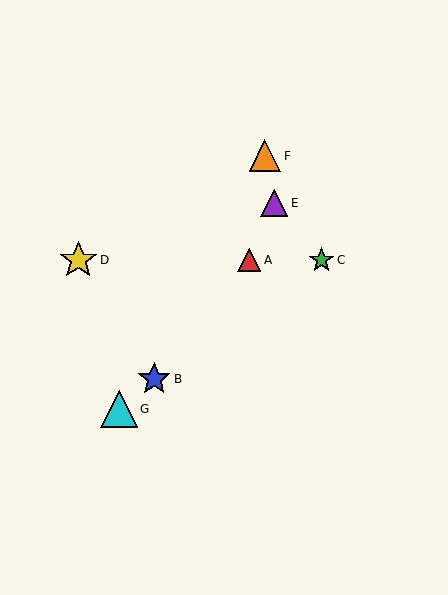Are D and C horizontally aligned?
Yes, both are at y≈260.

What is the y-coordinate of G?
Object G is at y≈409.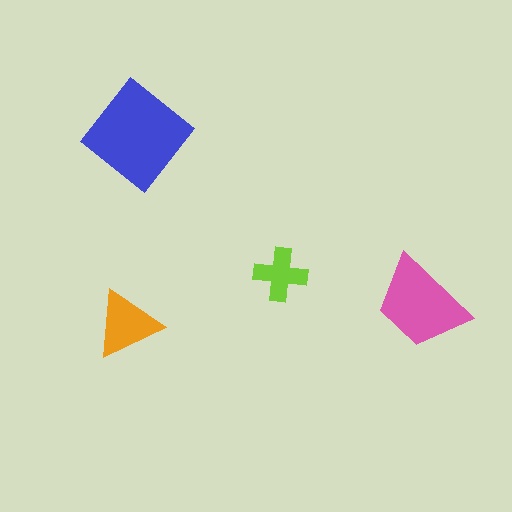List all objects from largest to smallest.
The blue diamond, the pink trapezoid, the orange triangle, the lime cross.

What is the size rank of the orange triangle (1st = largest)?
3rd.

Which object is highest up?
The blue diamond is topmost.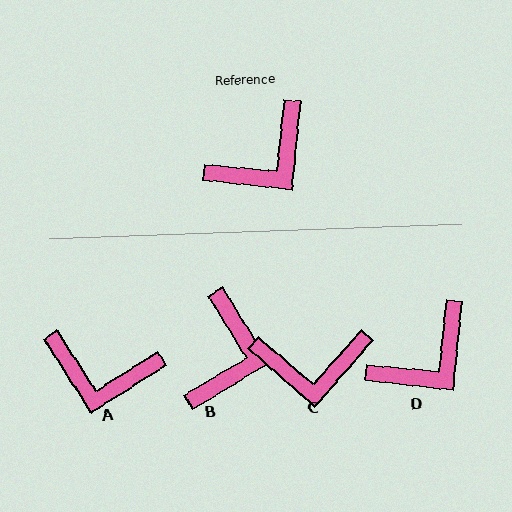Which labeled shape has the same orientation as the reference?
D.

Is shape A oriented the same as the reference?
No, it is off by about 51 degrees.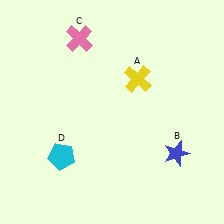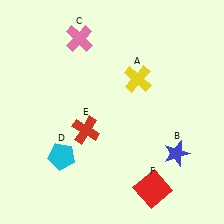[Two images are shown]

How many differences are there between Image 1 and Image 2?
There are 2 differences between the two images.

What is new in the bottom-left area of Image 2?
A red cross (E) was added in the bottom-left area of Image 2.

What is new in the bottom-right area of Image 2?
A red square (F) was added in the bottom-right area of Image 2.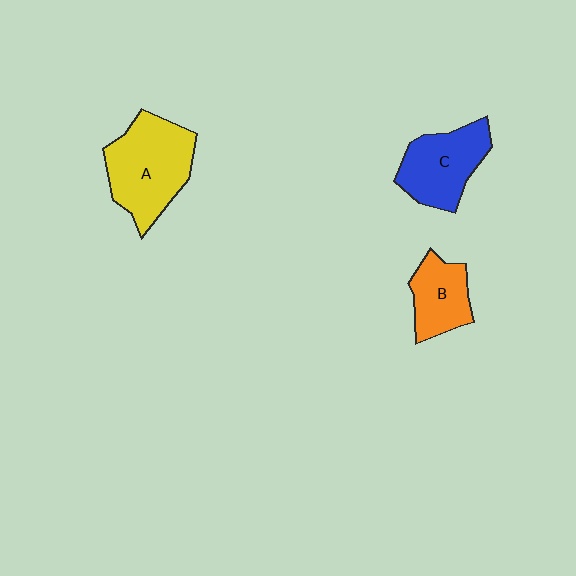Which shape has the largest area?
Shape A (yellow).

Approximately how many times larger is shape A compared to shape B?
Approximately 1.8 times.